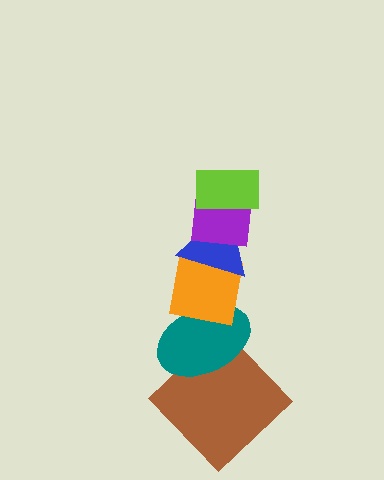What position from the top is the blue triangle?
The blue triangle is 3rd from the top.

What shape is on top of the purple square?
The lime rectangle is on top of the purple square.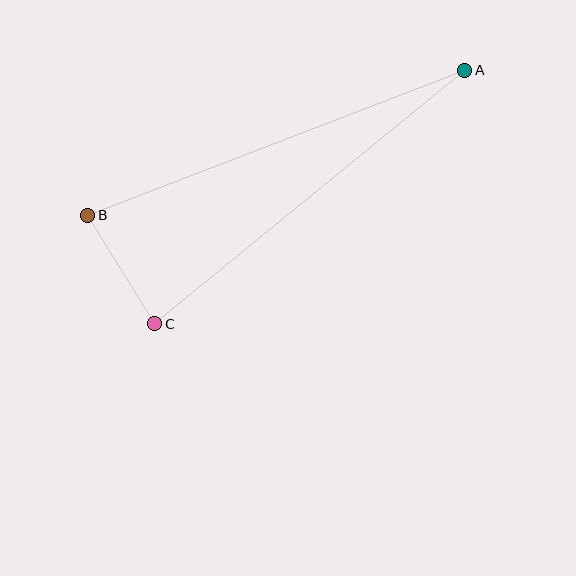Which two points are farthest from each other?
Points A and B are farthest from each other.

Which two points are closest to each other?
Points B and C are closest to each other.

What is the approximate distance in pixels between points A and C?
The distance between A and C is approximately 401 pixels.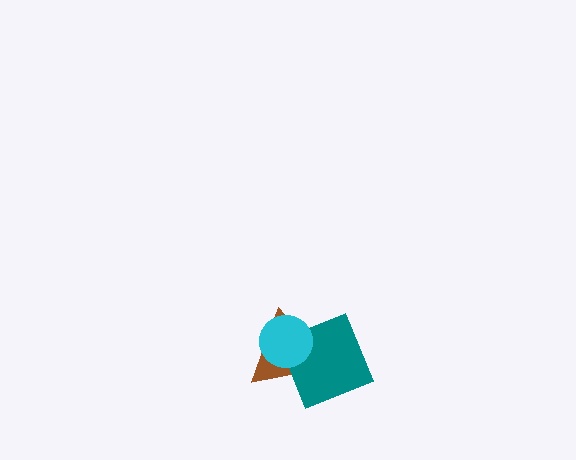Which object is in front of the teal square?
The cyan circle is in front of the teal square.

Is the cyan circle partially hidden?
No, no other shape covers it.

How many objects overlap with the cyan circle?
2 objects overlap with the cyan circle.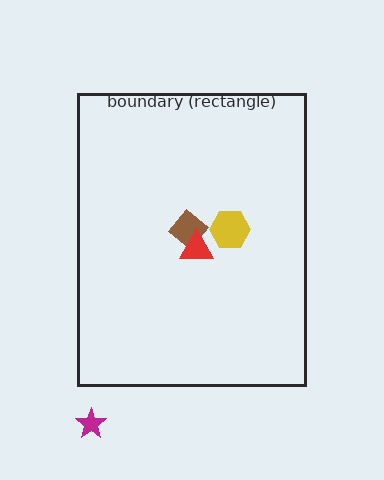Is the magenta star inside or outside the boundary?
Outside.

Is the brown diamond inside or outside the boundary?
Inside.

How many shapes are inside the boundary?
3 inside, 1 outside.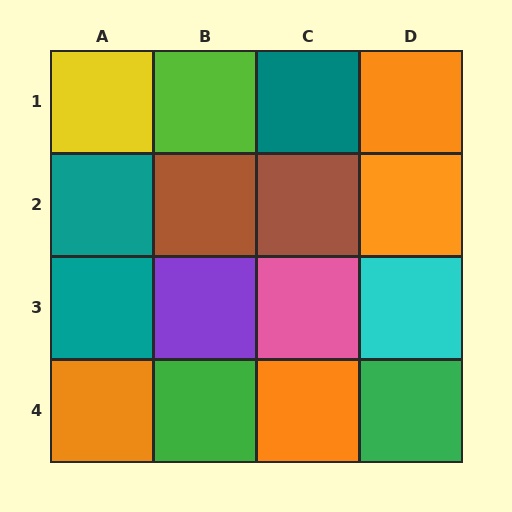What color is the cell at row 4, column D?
Green.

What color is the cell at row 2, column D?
Orange.